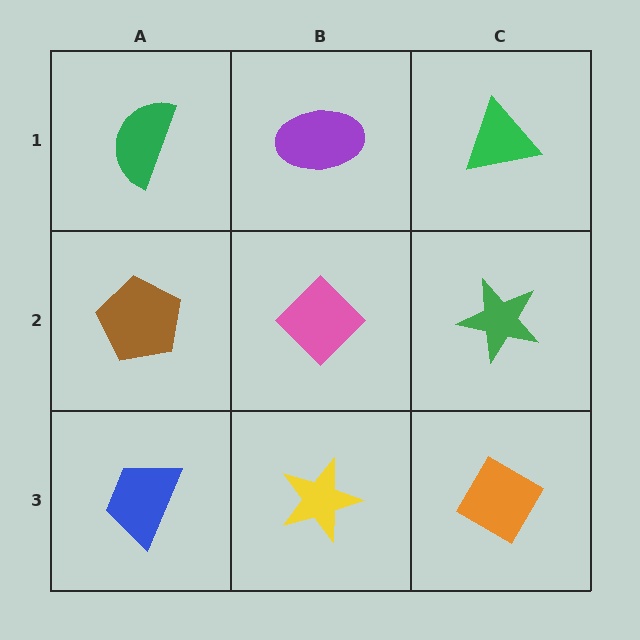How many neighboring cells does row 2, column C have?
3.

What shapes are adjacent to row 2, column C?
A green triangle (row 1, column C), an orange diamond (row 3, column C), a pink diamond (row 2, column B).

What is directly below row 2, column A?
A blue trapezoid.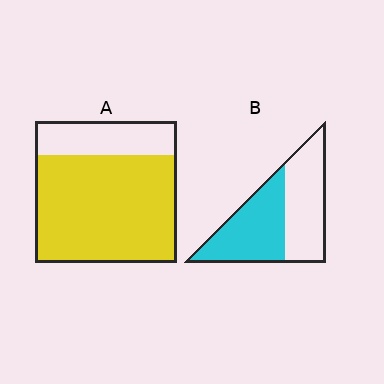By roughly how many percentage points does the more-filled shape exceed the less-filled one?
By roughly 25 percentage points (A over B).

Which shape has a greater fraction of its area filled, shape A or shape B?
Shape A.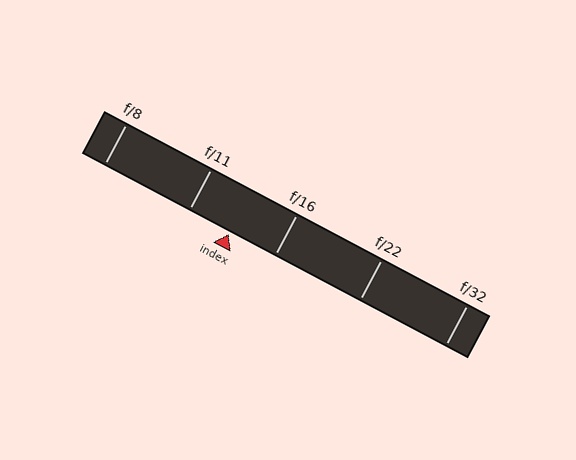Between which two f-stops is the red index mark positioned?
The index mark is between f/11 and f/16.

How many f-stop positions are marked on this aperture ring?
There are 5 f-stop positions marked.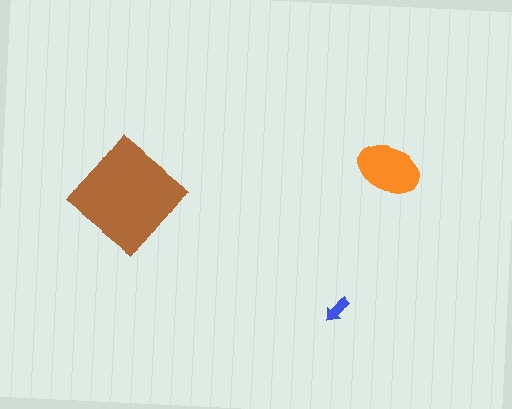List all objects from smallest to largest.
The blue arrow, the orange ellipse, the brown diamond.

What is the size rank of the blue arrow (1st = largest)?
3rd.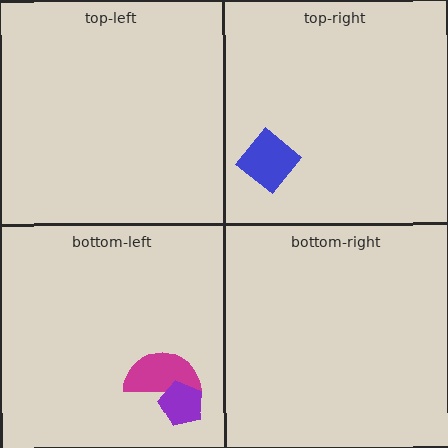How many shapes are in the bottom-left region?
2.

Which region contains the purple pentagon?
The bottom-left region.